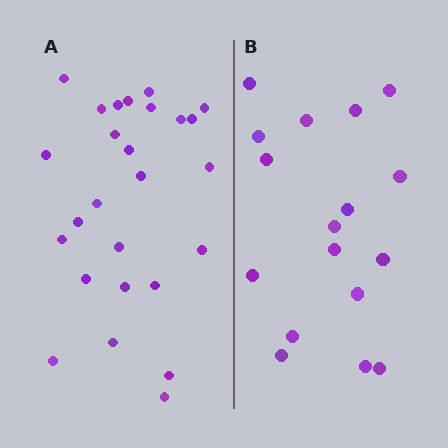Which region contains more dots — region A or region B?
Region A (the left region) has more dots.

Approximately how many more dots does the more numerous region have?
Region A has roughly 8 or so more dots than region B.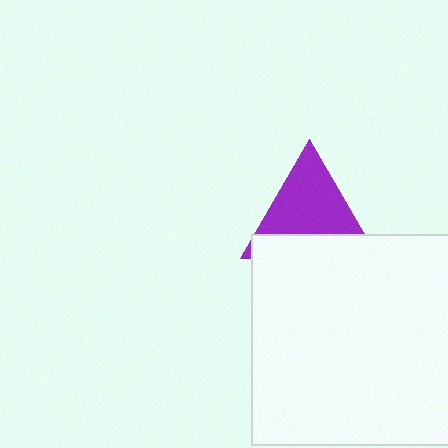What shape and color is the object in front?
The object in front is a white square.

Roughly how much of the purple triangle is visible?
About half of it is visible (roughly 63%).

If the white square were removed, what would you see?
You would see the complete purple triangle.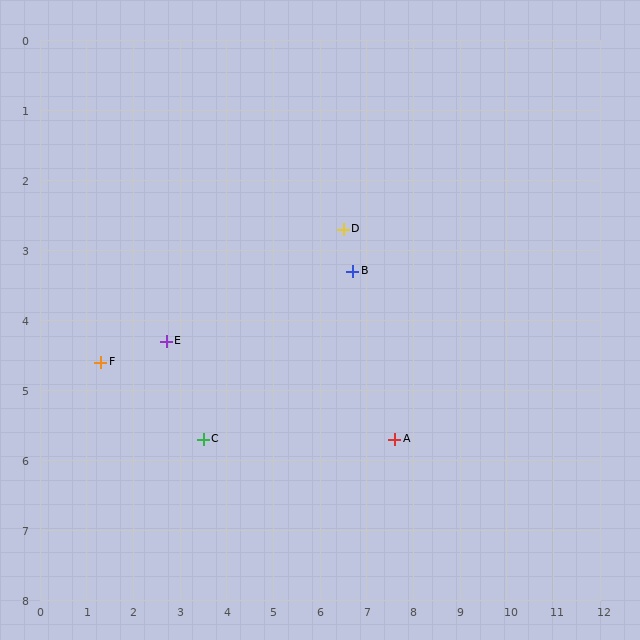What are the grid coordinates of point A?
Point A is at approximately (7.6, 5.7).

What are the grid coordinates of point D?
Point D is at approximately (6.5, 2.7).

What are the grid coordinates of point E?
Point E is at approximately (2.7, 4.3).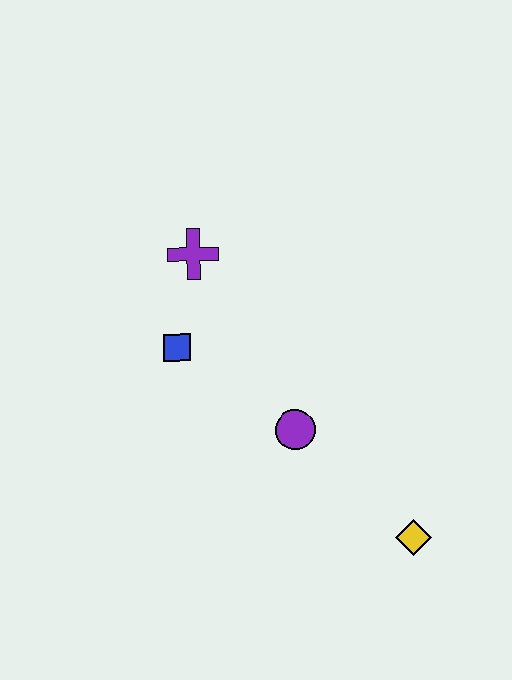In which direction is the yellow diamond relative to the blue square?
The yellow diamond is to the right of the blue square.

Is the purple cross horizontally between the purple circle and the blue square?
Yes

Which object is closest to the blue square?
The purple cross is closest to the blue square.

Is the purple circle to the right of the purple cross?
Yes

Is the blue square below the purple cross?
Yes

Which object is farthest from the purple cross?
The yellow diamond is farthest from the purple cross.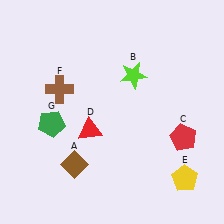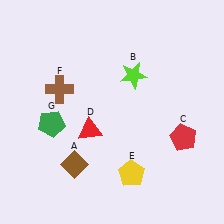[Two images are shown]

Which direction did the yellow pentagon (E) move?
The yellow pentagon (E) moved left.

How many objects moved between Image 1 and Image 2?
1 object moved between the two images.